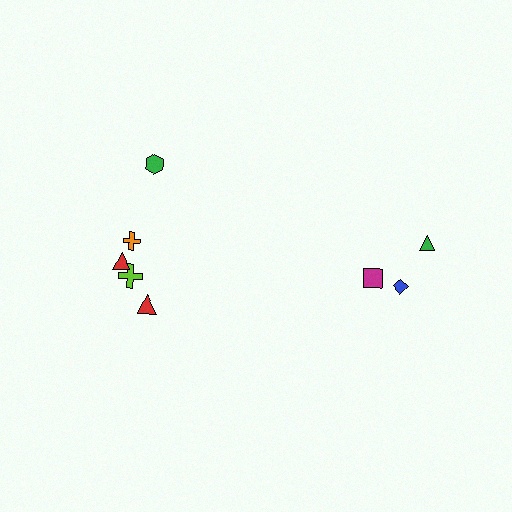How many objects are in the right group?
There are 3 objects.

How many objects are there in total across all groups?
There are 8 objects.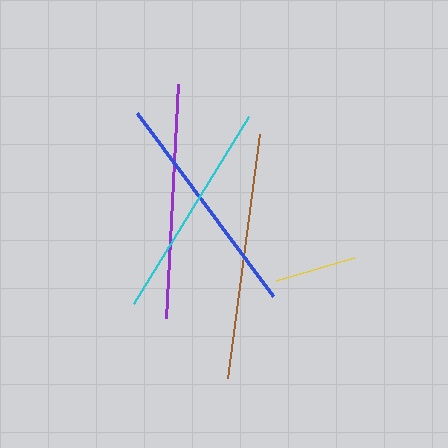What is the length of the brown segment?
The brown segment is approximately 245 pixels long.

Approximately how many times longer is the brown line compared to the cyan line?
The brown line is approximately 1.1 times the length of the cyan line.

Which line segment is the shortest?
The yellow line is the shortest at approximately 82 pixels.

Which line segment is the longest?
The brown line is the longest at approximately 245 pixels.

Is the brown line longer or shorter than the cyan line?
The brown line is longer than the cyan line.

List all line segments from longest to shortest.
From longest to shortest: brown, purple, blue, cyan, yellow.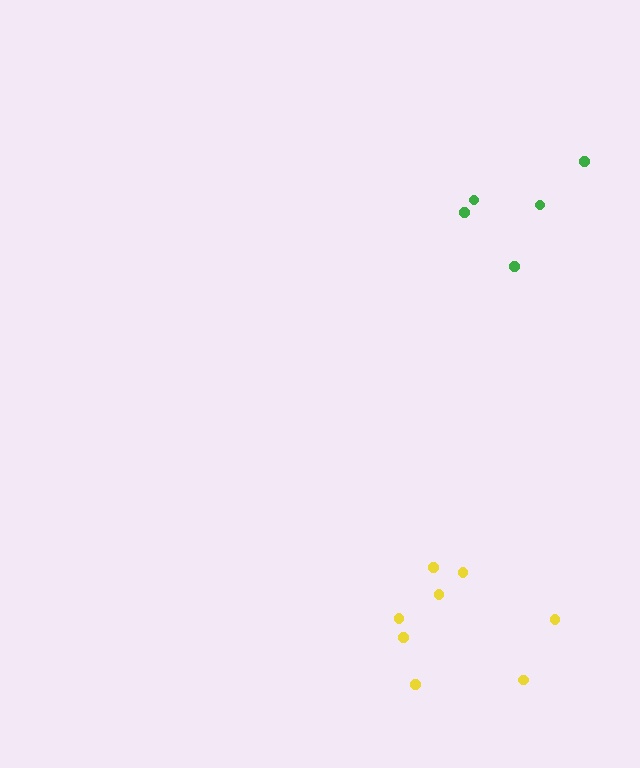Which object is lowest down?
The yellow cluster is bottommost.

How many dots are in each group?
Group 1: 5 dots, Group 2: 8 dots (13 total).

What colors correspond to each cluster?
The clusters are colored: green, yellow.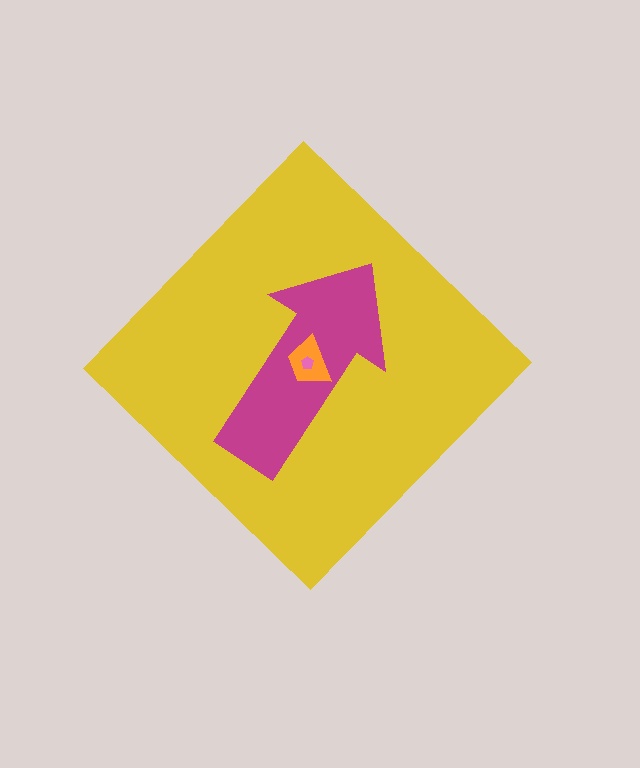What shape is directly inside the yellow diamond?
The magenta arrow.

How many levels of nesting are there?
4.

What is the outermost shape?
The yellow diamond.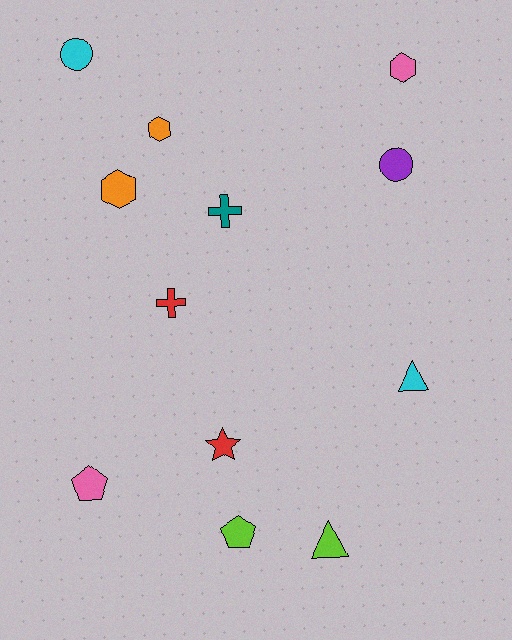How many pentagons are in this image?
There are 2 pentagons.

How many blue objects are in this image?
There are no blue objects.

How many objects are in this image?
There are 12 objects.